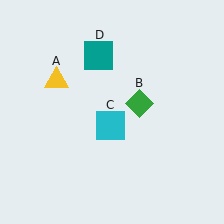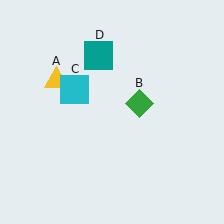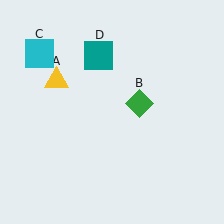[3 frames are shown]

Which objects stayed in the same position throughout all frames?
Yellow triangle (object A) and green diamond (object B) and teal square (object D) remained stationary.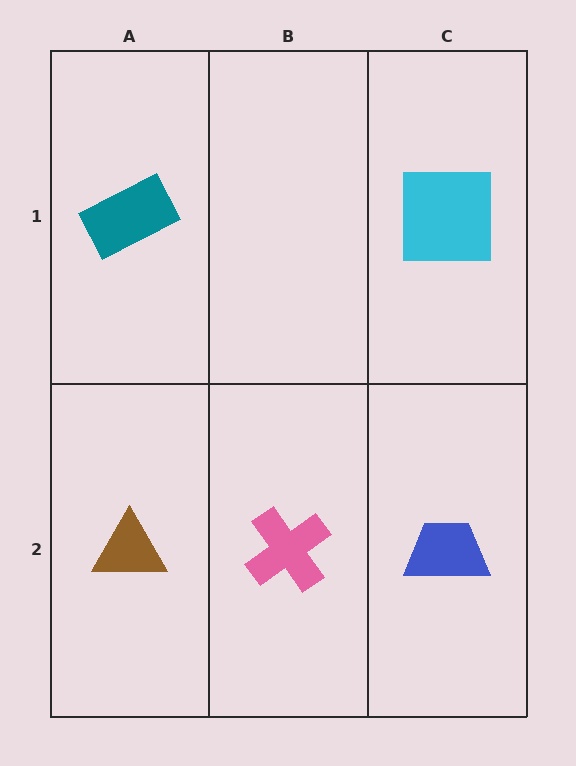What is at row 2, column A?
A brown triangle.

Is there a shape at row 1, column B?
No, that cell is empty.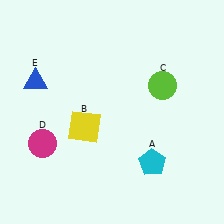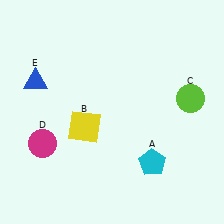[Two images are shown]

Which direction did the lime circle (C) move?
The lime circle (C) moved right.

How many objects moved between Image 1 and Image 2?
1 object moved between the two images.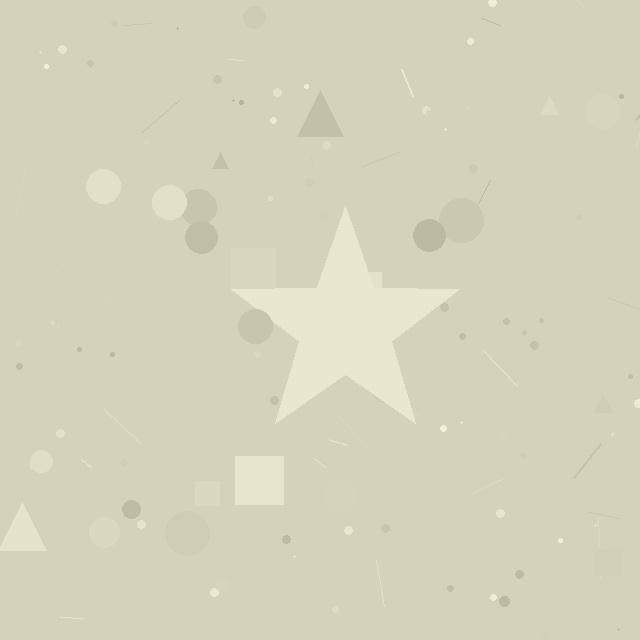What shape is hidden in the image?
A star is hidden in the image.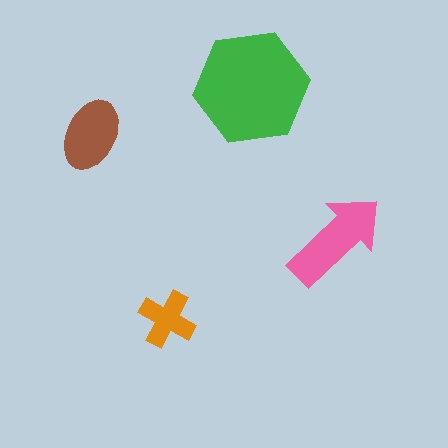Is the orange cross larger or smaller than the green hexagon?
Smaller.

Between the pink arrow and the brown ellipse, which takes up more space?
The pink arrow.